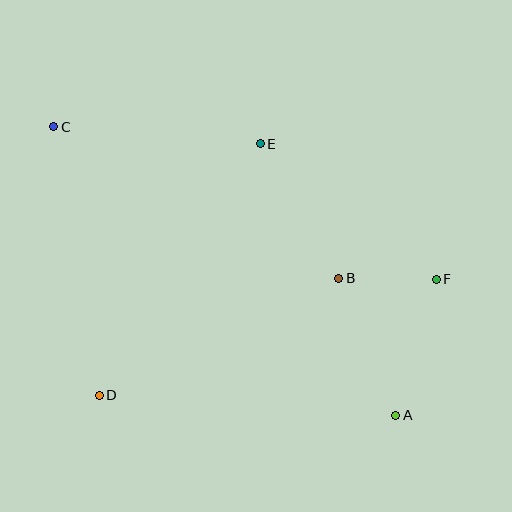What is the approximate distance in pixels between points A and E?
The distance between A and E is approximately 304 pixels.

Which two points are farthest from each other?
Points A and C are farthest from each other.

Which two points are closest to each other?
Points B and F are closest to each other.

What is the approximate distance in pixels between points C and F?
The distance between C and F is approximately 412 pixels.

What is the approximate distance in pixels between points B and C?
The distance between B and C is approximately 323 pixels.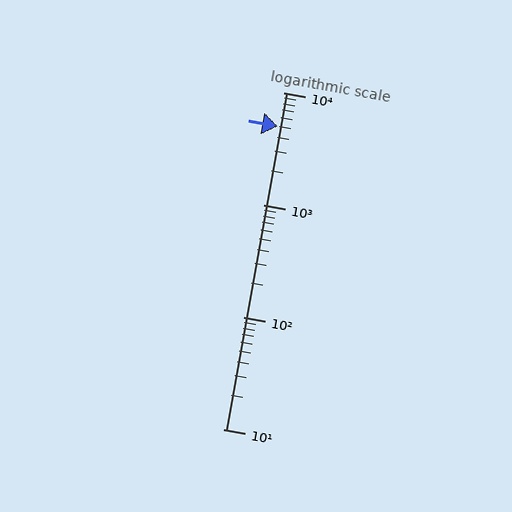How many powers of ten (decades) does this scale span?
The scale spans 3 decades, from 10 to 10000.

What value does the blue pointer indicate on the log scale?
The pointer indicates approximately 5000.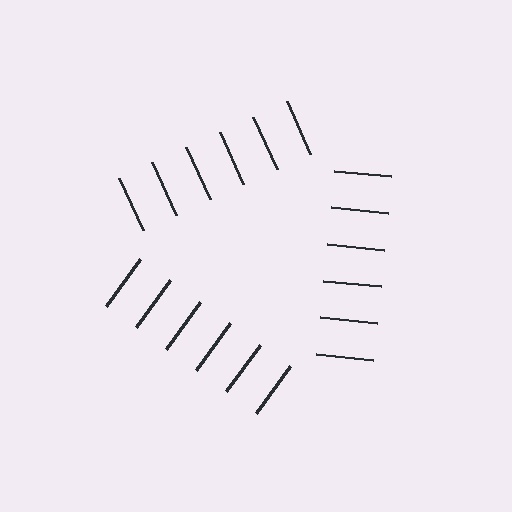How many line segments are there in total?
18 — 6 along each of the 3 edges.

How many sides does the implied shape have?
3 sides — the line-ends trace a triangle.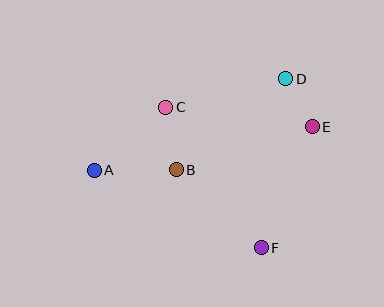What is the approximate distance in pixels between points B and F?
The distance between B and F is approximately 115 pixels.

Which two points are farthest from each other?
Points A and E are farthest from each other.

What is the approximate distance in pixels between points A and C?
The distance between A and C is approximately 95 pixels.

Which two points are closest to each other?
Points D and E are closest to each other.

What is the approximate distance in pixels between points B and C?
The distance between B and C is approximately 63 pixels.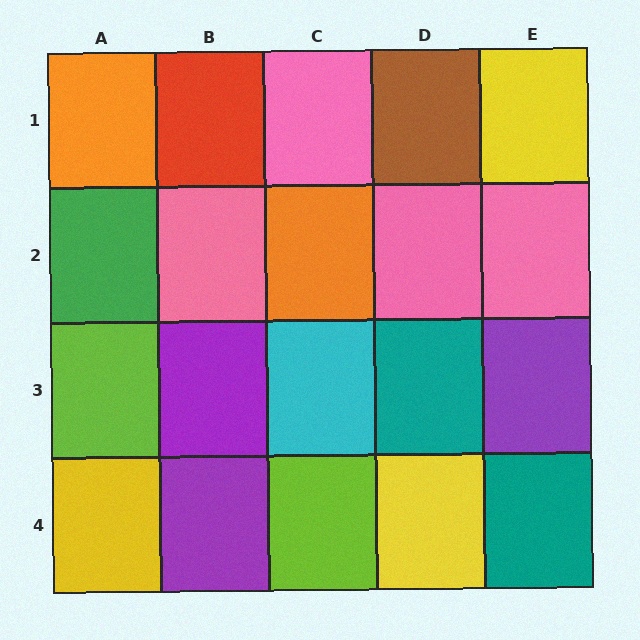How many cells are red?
1 cell is red.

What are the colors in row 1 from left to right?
Orange, red, pink, brown, yellow.